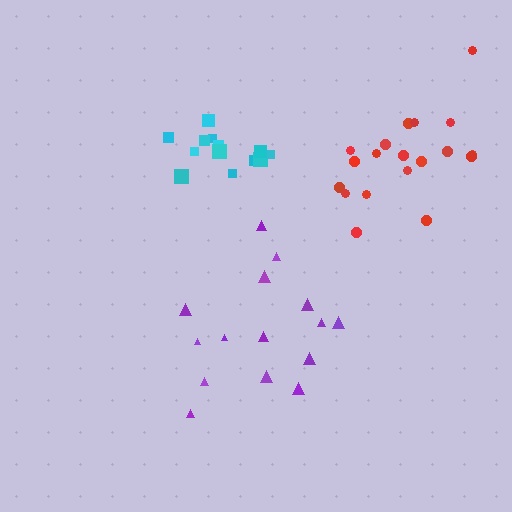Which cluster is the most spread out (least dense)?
Purple.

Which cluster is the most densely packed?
Cyan.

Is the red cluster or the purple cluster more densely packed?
Red.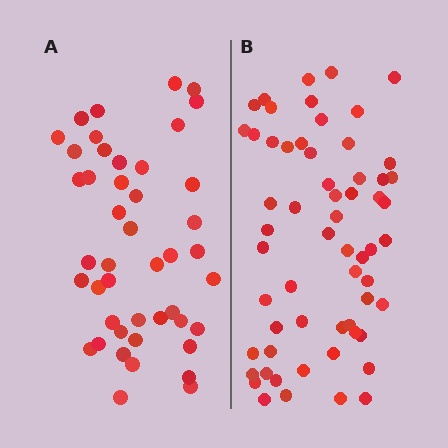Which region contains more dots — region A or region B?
Region B (the right region) has more dots.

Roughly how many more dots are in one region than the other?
Region B has approximately 15 more dots than region A.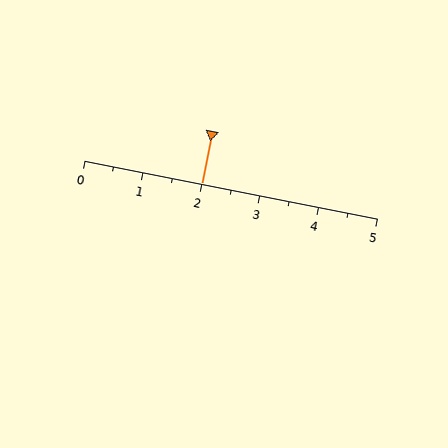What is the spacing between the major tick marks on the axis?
The major ticks are spaced 1 apart.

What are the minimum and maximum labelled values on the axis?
The axis runs from 0 to 5.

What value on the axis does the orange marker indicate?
The marker indicates approximately 2.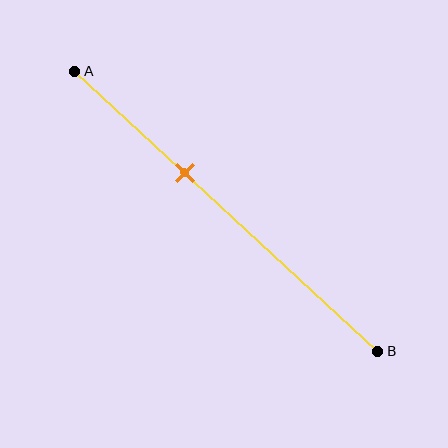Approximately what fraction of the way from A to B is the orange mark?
The orange mark is approximately 35% of the way from A to B.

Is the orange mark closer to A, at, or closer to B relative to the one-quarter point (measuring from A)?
The orange mark is closer to point B than the one-quarter point of segment AB.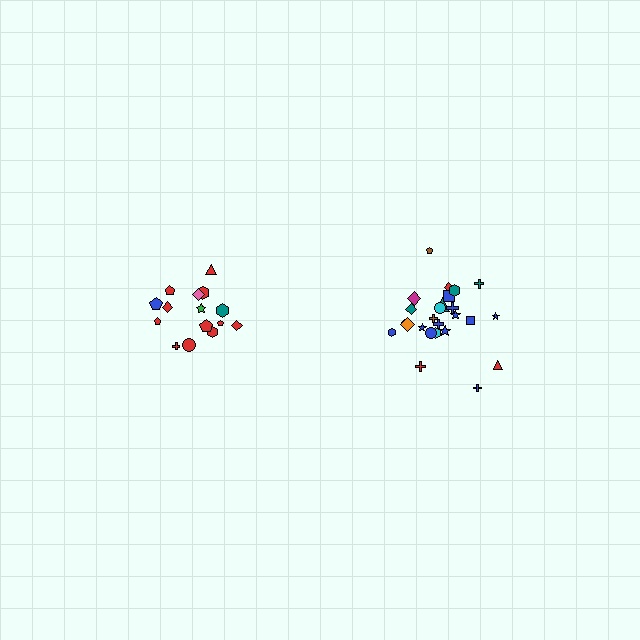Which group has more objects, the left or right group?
The right group.